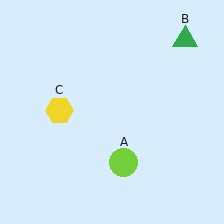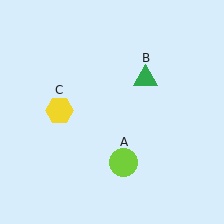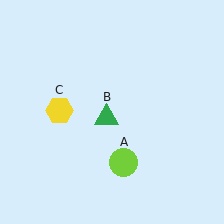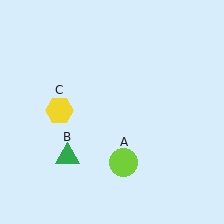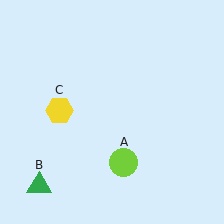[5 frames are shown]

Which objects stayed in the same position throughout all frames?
Lime circle (object A) and yellow hexagon (object C) remained stationary.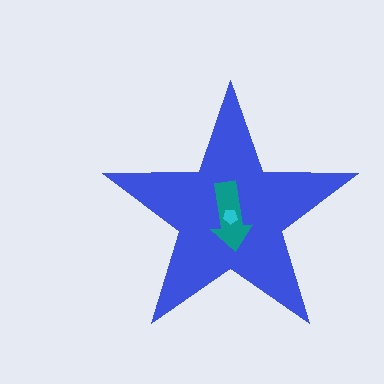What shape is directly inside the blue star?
The teal arrow.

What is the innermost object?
The cyan pentagon.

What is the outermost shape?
The blue star.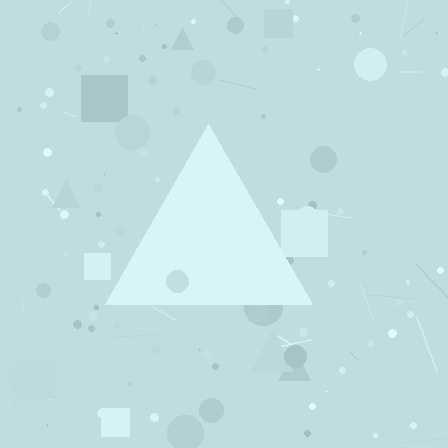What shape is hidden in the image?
A triangle is hidden in the image.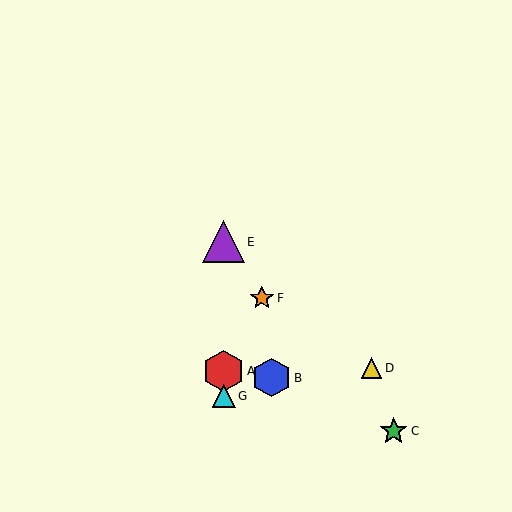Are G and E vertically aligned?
Yes, both are at x≈224.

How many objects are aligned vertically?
3 objects (A, E, G) are aligned vertically.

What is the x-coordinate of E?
Object E is at x≈224.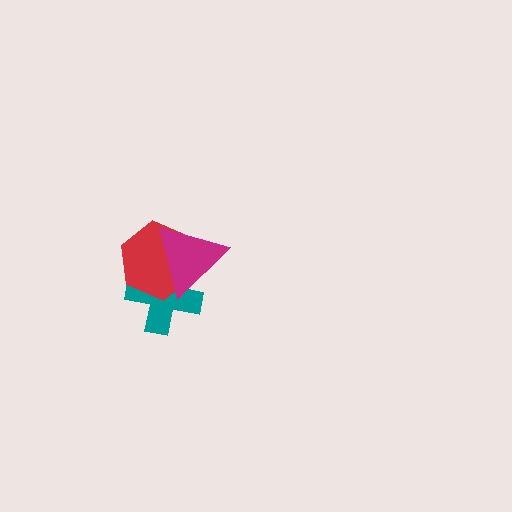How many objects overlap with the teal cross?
2 objects overlap with the teal cross.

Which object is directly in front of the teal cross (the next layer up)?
The red hexagon is directly in front of the teal cross.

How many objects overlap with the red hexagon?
2 objects overlap with the red hexagon.